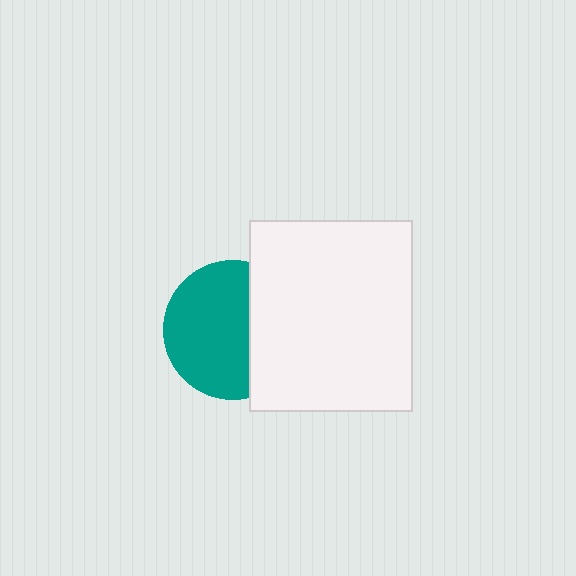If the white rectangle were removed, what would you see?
You would see the complete teal circle.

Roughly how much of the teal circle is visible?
About half of it is visible (roughly 65%).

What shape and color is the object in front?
The object in front is a white rectangle.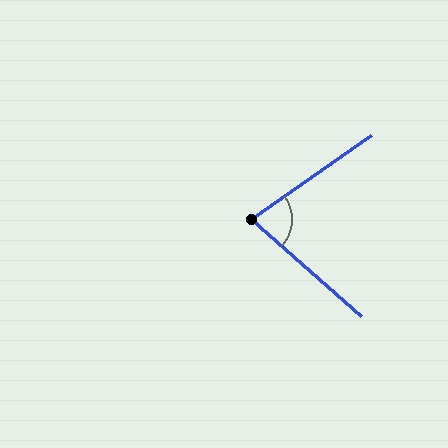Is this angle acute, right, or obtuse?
It is acute.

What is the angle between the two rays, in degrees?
Approximately 77 degrees.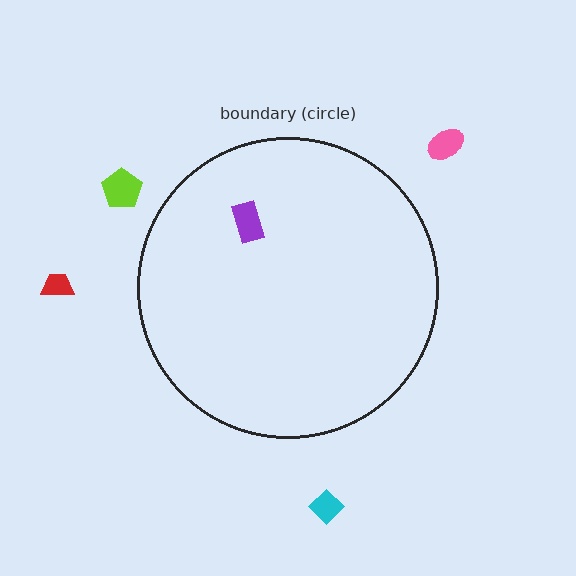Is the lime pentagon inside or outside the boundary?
Outside.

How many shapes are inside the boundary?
1 inside, 4 outside.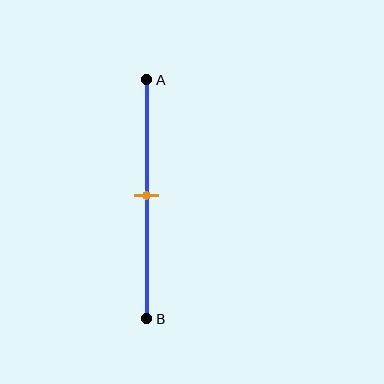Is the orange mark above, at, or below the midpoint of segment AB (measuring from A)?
The orange mark is approximately at the midpoint of segment AB.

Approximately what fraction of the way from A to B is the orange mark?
The orange mark is approximately 50% of the way from A to B.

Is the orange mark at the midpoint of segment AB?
Yes, the mark is approximately at the midpoint.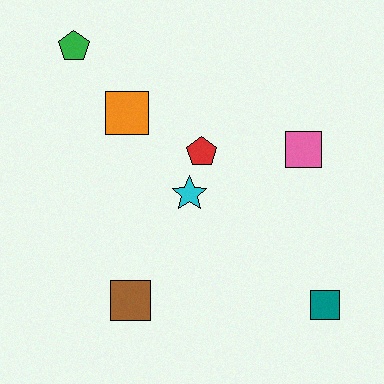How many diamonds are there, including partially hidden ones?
There are no diamonds.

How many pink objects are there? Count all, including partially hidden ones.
There is 1 pink object.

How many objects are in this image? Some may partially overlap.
There are 7 objects.